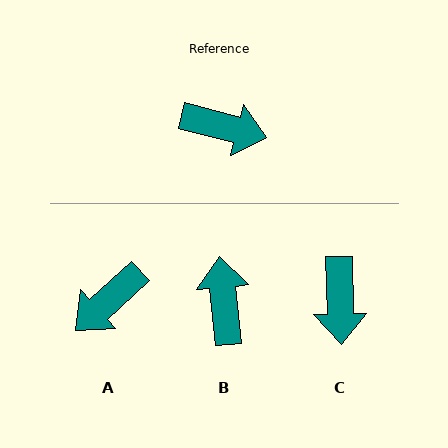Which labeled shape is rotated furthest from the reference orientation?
A, about 123 degrees away.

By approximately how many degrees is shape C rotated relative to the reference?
Approximately 74 degrees clockwise.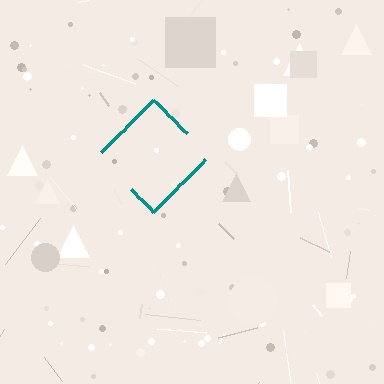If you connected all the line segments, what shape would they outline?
They would outline a diamond.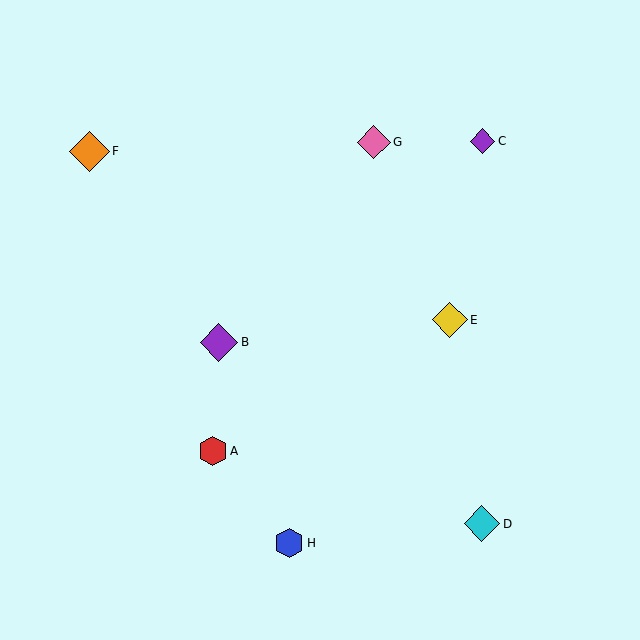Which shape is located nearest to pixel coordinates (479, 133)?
The purple diamond (labeled C) at (482, 141) is nearest to that location.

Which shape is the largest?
The orange diamond (labeled F) is the largest.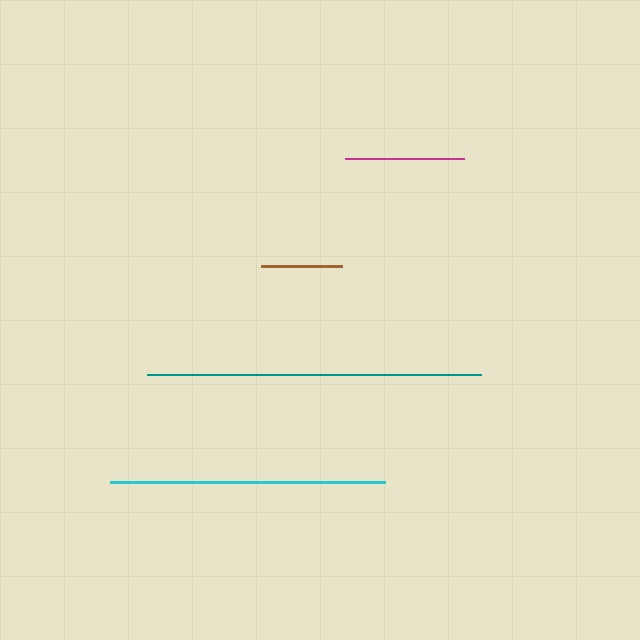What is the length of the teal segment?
The teal segment is approximately 334 pixels long.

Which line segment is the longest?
The teal line is the longest at approximately 334 pixels.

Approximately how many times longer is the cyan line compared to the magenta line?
The cyan line is approximately 2.3 times the length of the magenta line.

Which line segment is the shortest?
The brown line is the shortest at approximately 81 pixels.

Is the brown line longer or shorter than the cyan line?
The cyan line is longer than the brown line.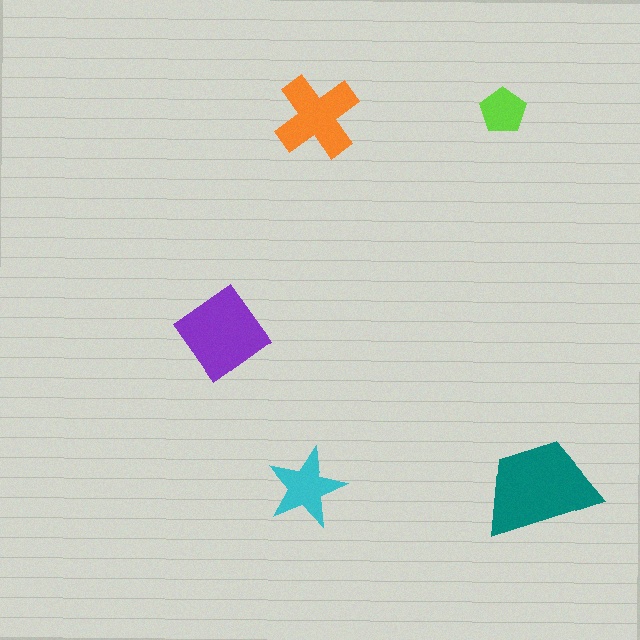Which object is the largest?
The teal trapezoid.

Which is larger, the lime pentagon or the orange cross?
The orange cross.